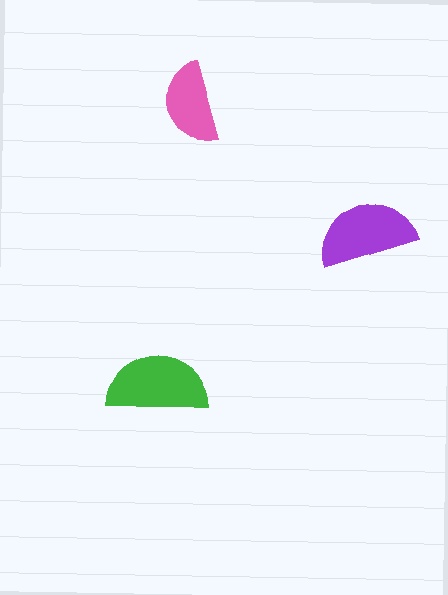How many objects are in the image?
There are 3 objects in the image.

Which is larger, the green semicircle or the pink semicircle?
The green one.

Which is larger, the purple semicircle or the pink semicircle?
The purple one.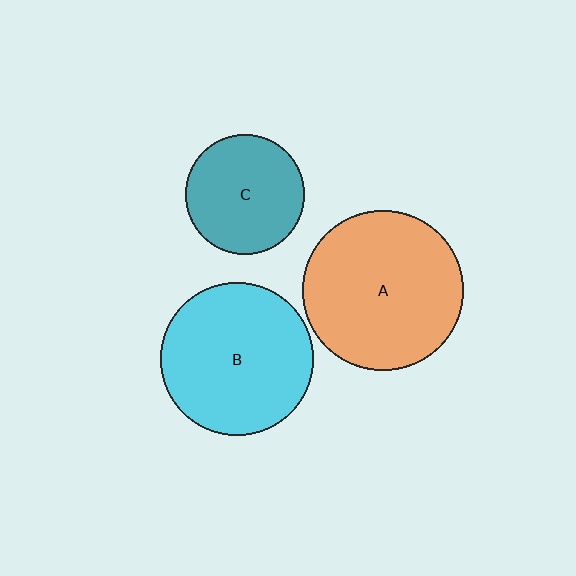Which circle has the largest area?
Circle A (orange).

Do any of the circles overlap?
No, none of the circles overlap.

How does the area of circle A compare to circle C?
Approximately 1.8 times.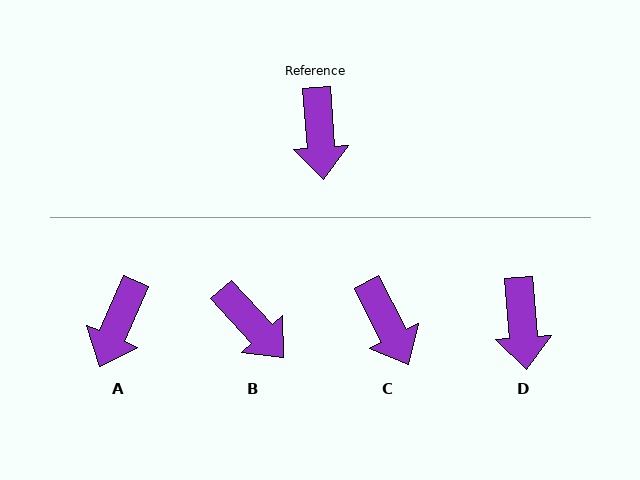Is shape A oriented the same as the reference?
No, it is off by about 28 degrees.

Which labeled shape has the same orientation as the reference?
D.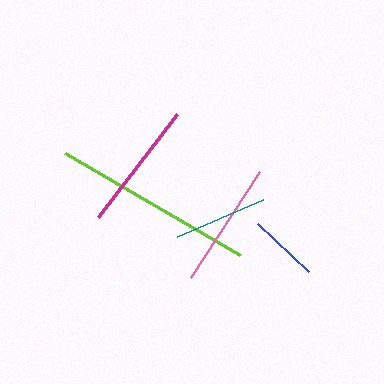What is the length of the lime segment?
The lime segment is approximately 202 pixels long.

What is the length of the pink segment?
The pink segment is approximately 127 pixels long.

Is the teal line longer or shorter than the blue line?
The teal line is longer than the blue line.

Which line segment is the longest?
The lime line is the longest at approximately 202 pixels.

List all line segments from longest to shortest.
From longest to shortest: lime, magenta, pink, teal, blue.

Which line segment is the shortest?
The blue line is the shortest at approximately 70 pixels.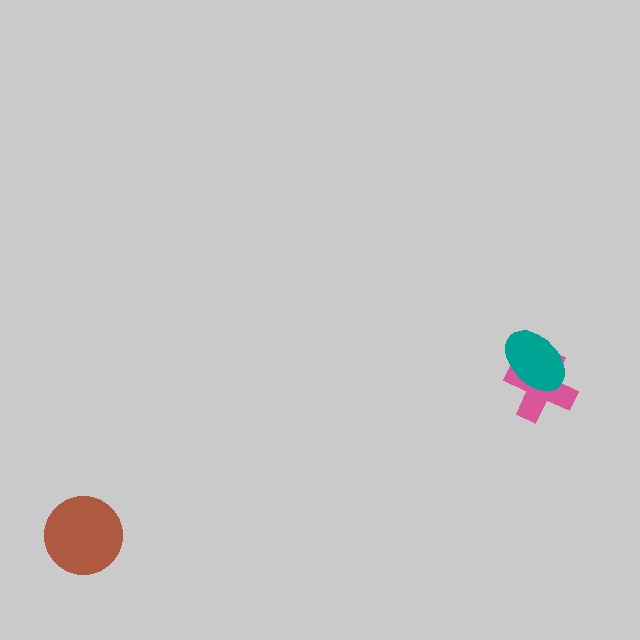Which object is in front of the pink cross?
The teal ellipse is in front of the pink cross.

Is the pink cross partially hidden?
Yes, it is partially covered by another shape.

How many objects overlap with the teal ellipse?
1 object overlaps with the teal ellipse.